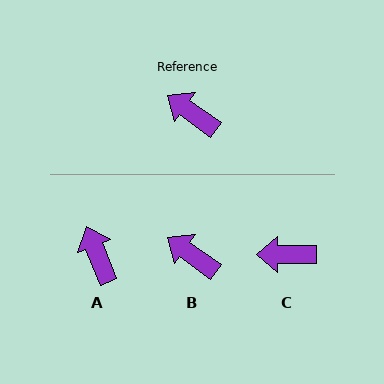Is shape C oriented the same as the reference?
No, it is off by about 35 degrees.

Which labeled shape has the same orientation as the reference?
B.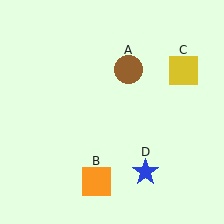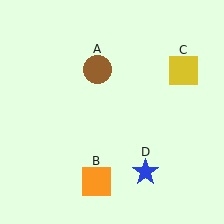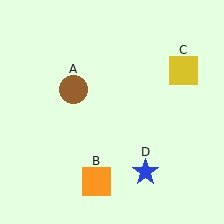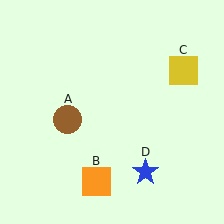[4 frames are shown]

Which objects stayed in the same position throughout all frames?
Orange square (object B) and yellow square (object C) and blue star (object D) remained stationary.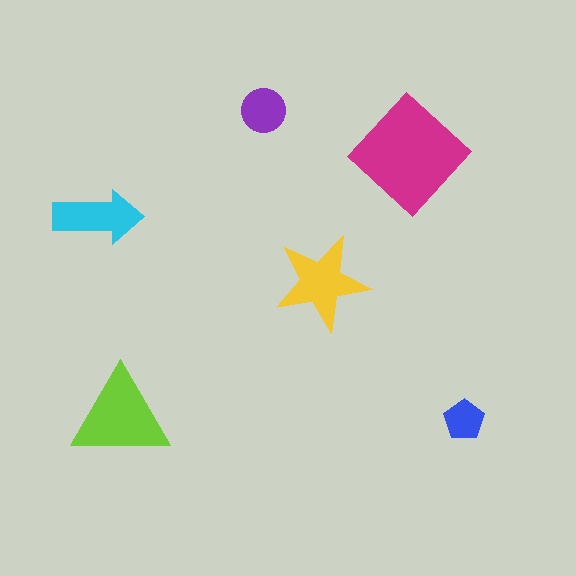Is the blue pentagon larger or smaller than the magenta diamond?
Smaller.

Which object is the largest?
The magenta diamond.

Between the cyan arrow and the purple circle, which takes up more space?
The cyan arrow.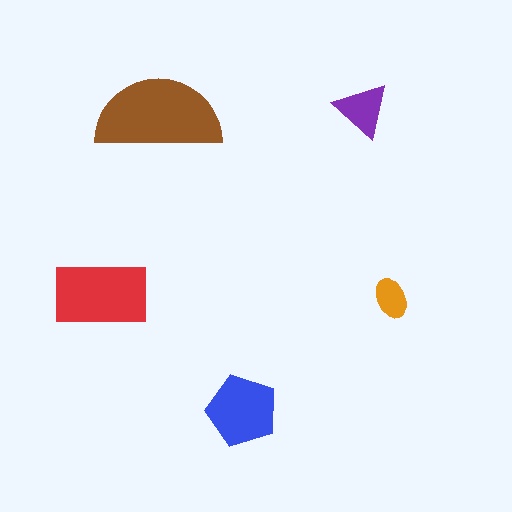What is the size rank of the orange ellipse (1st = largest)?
5th.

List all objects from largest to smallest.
The brown semicircle, the red rectangle, the blue pentagon, the purple triangle, the orange ellipse.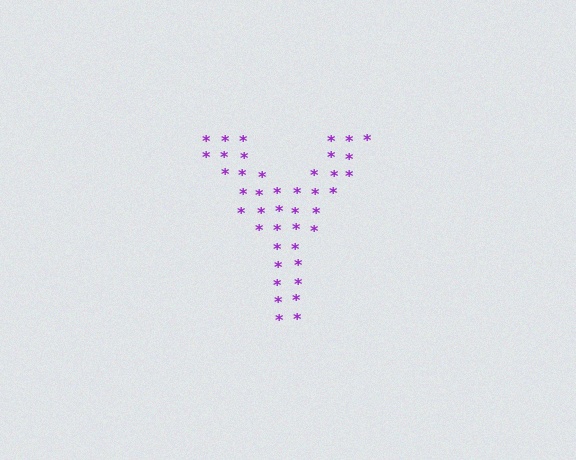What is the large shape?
The large shape is the letter Y.